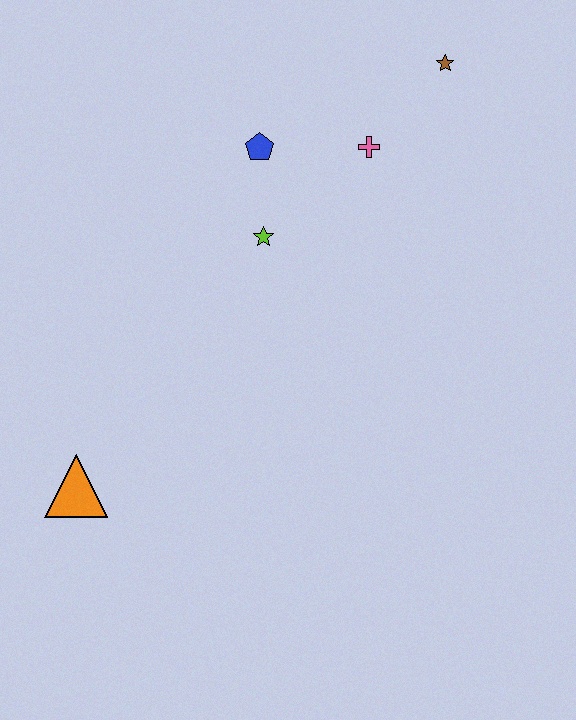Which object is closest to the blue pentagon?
The lime star is closest to the blue pentagon.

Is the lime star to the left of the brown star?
Yes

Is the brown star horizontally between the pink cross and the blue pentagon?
No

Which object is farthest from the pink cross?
The orange triangle is farthest from the pink cross.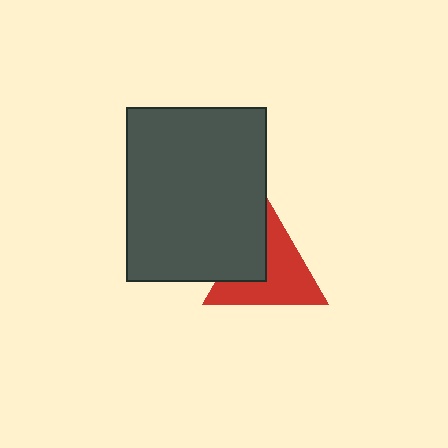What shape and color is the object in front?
The object in front is a dark gray rectangle.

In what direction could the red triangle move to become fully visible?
The red triangle could move right. That would shift it out from behind the dark gray rectangle entirely.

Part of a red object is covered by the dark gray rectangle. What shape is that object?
It is a triangle.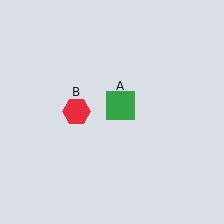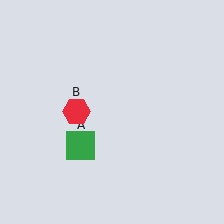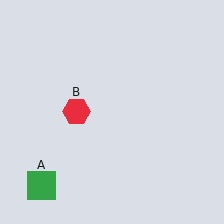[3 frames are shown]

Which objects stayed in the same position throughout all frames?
Red hexagon (object B) remained stationary.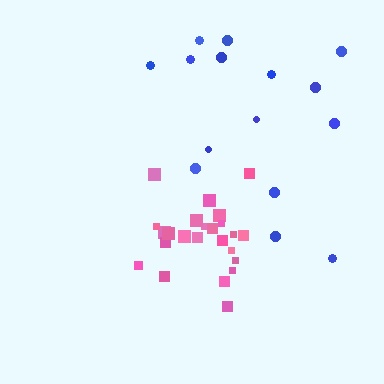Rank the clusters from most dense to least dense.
pink, blue.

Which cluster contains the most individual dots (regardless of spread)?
Pink (24).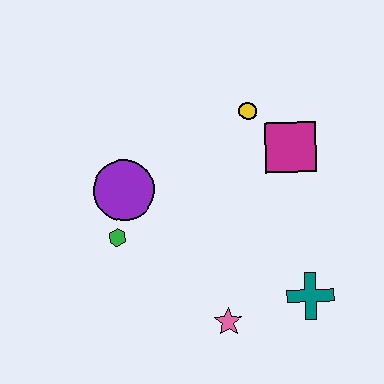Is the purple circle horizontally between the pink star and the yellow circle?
No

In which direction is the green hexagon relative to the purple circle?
The green hexagon is below the purple circle.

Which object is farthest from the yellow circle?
The pink star is farthest from the yellow circle.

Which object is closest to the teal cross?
The pink star is closest to the teal cross.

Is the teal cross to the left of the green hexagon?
No